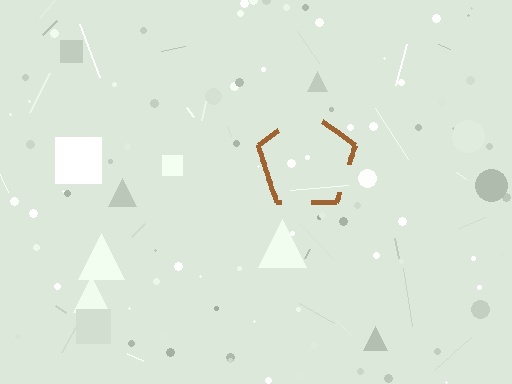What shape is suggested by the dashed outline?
The dashed outline suggests a pentagon.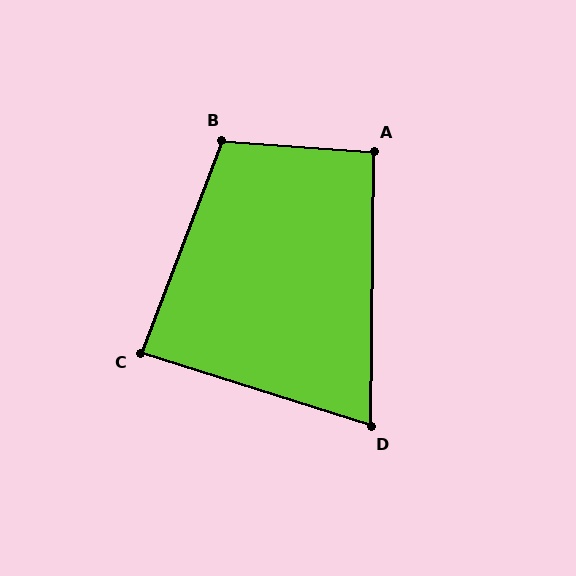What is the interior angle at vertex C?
Approximately 87 degrees (approximately right).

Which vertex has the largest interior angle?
B, at approximately 107 degrees.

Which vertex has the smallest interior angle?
D, at approximately 73 degrees.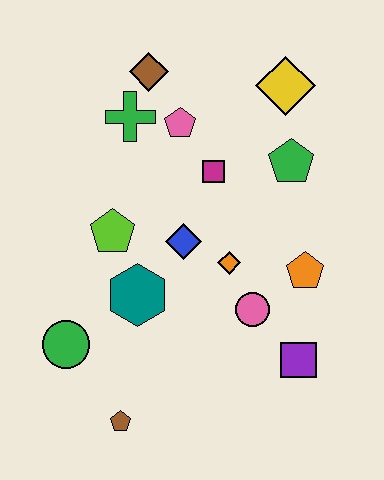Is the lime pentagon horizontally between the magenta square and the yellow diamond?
No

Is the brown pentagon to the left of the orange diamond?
Yes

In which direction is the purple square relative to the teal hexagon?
The purple square is to the right of the teal hexagon.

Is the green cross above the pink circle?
Yes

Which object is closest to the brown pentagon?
The green circle is closest to the brown pentagon.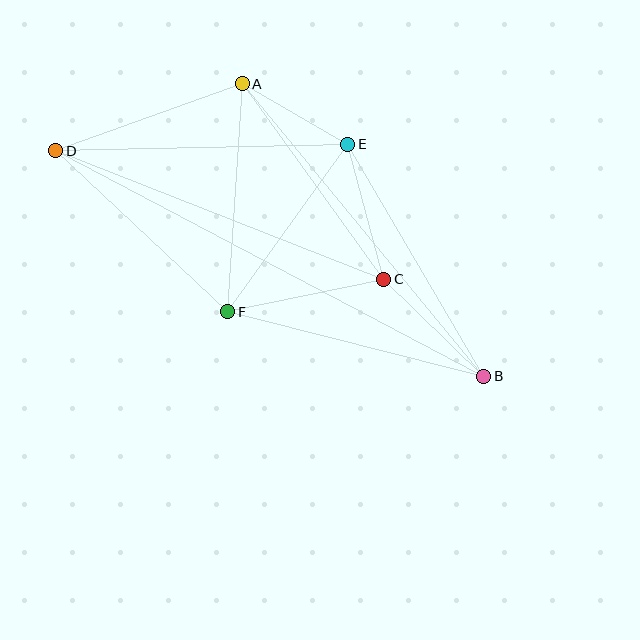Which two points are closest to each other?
Points A and E are closest to each other.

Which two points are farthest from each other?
Points B and D are farthest from each other.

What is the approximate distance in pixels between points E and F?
The distance between E and F is approximately 206 pixels.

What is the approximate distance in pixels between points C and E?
The distance between C and E is approximately 140 pixels.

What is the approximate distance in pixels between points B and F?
The distance between B and F is approximately 264 pixels.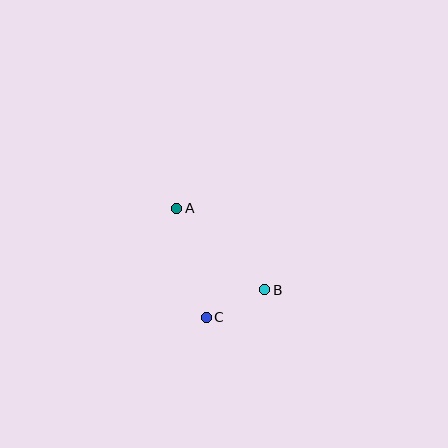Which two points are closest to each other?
Points B and C are closest to each other.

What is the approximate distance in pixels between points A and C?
The distance between A and C is approximately 113 pixels.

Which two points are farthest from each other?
Points A and B are farthest from each other.